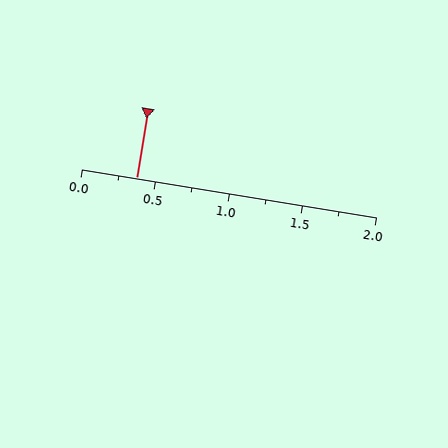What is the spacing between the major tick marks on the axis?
The major ticks are spaced 0.5 apart.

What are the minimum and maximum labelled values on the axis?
The axis runs from 0.0 to 2.0.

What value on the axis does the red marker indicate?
The marker indicates approximately 0.38.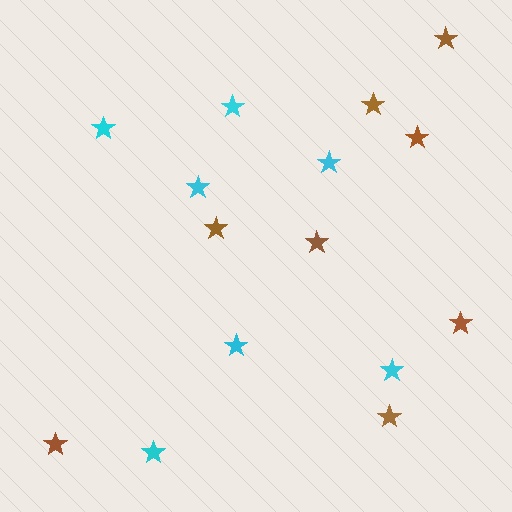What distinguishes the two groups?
There are 2 groups: one group of cyan stars (7) and one group of brown stars (8).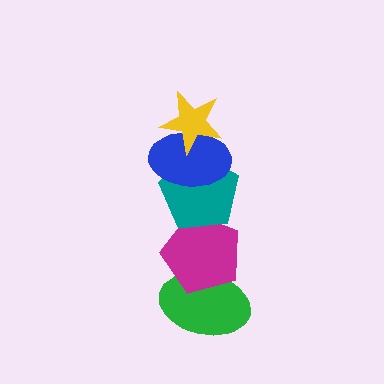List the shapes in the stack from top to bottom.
From top to bottom: the yellow star, the blue ellipse, the teal pentagon, the magenta pentagon, the green ellipse.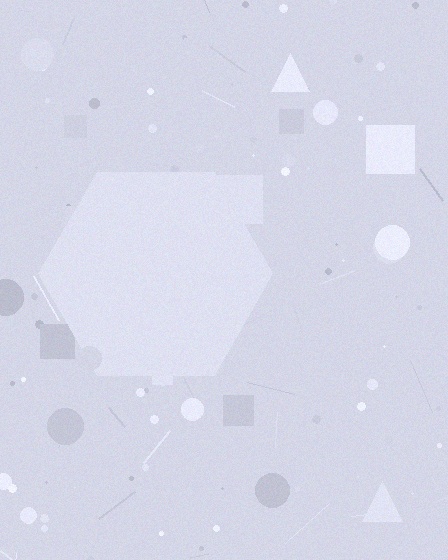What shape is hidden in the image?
A hexagon is hidden in the image.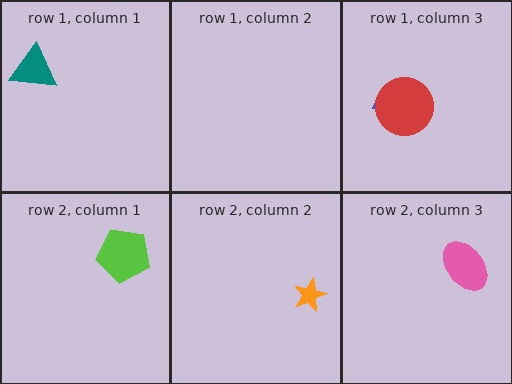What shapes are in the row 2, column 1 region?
The lime pentagon.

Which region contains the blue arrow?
The row 1, column 3 region.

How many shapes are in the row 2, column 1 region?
1.